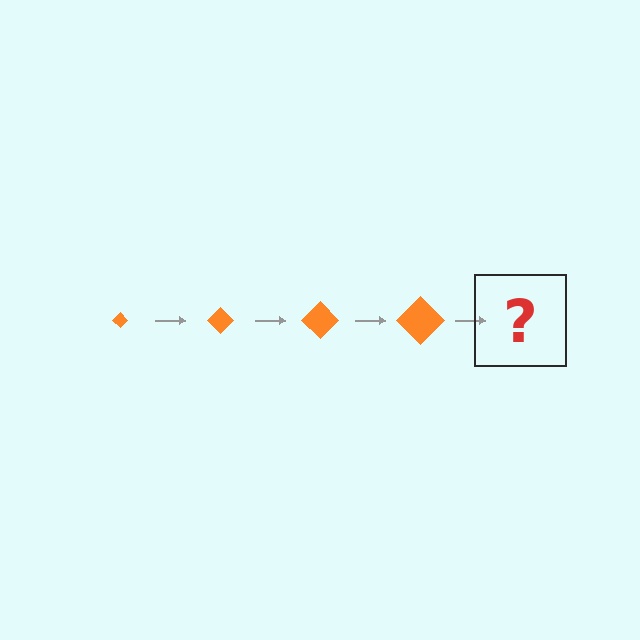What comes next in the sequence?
The next element should be an orange diamond, larger than the previous one.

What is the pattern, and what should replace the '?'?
The pattern is that the diamond gets progressively larger each step. The '?' should be an orange diamond, larger than the previous one.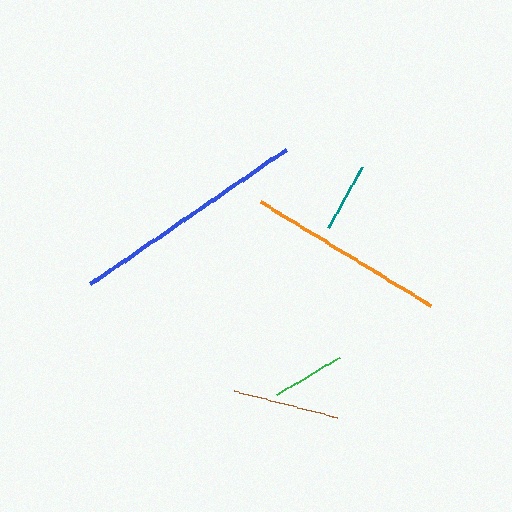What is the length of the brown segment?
The brown segment is approximately 107 pixels long.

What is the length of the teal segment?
The teal segment is approximately 69 pixels long.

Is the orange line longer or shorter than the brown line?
The orange line is longer than the brown line.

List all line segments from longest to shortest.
From longest to shortest: blue, orange, brown, green, teal.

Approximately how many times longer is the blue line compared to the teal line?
The blue line is approximately 3.4 times the length of the teal line.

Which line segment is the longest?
The blue line is the longest at approximately 238 pixels.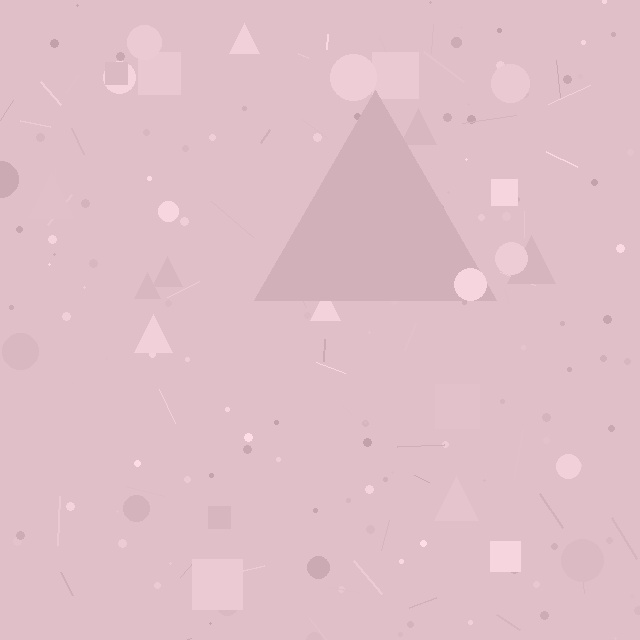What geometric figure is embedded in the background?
A triangle is embedded in the background.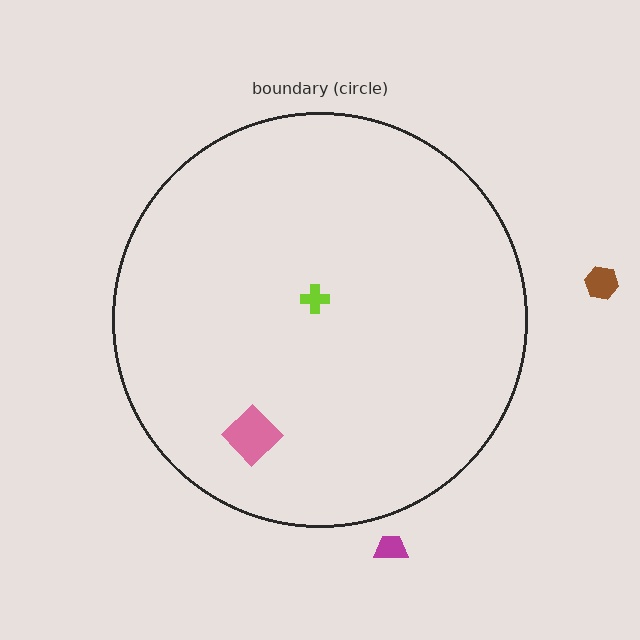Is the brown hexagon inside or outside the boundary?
Outside.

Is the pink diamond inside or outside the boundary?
Inside.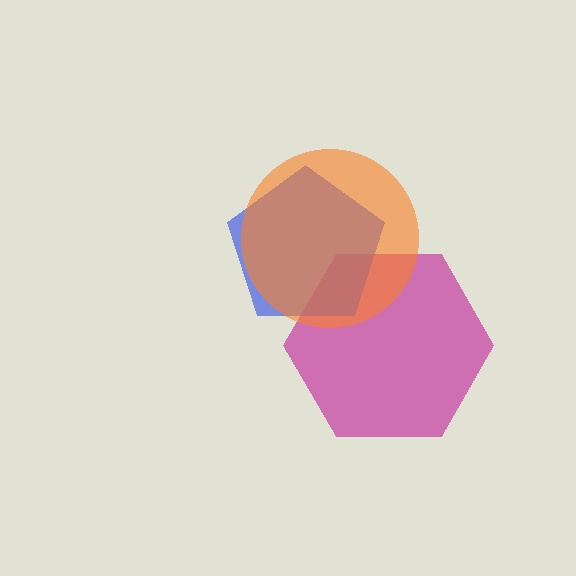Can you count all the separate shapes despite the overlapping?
Yes, there are 3 separate shapes.